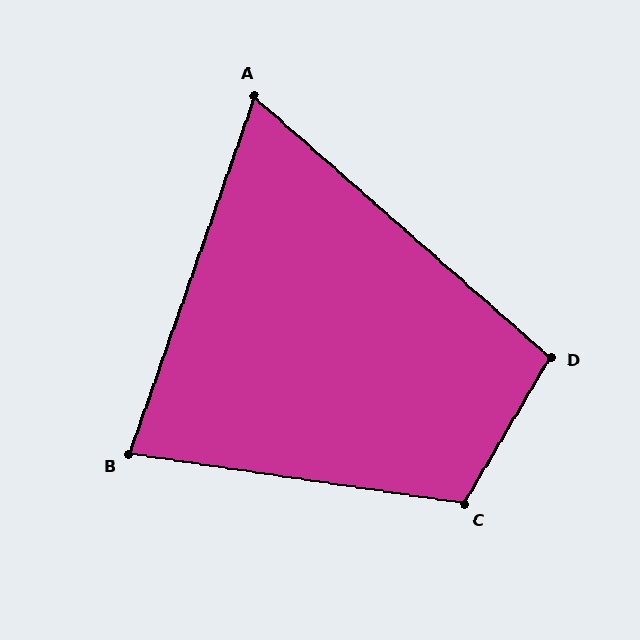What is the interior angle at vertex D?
Approximately 101 degrees (obtuse).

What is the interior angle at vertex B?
Approximately 79 degrees (acute).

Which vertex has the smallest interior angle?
A, at approximately 68 degrees.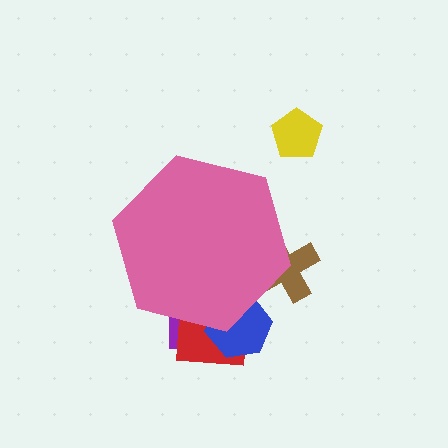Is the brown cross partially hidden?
Yes, the brown cross is partially hidden behind the pink hexagon.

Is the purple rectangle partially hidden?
Yes, the purple rectangle is partially hidden behind the pink hexagon.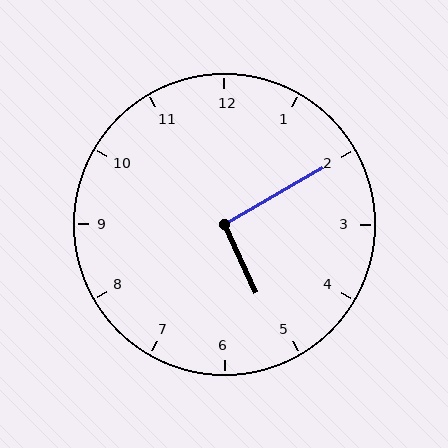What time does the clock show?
5:10.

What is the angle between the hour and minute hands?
Approximately 95 degrees.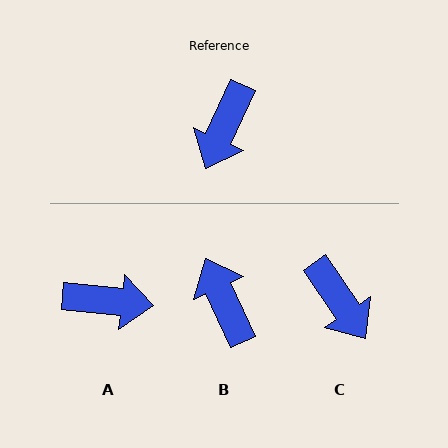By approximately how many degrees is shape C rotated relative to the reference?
Approximately 58 degrees counter-clockwise.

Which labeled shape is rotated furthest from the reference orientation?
B, about 131 degrees away.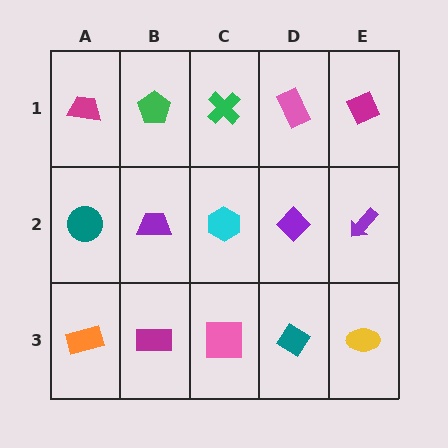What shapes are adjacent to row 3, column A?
A teal circle (row 2, column A), a magenta rectangle (row 3, column B).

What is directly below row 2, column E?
A yellow ellipse.